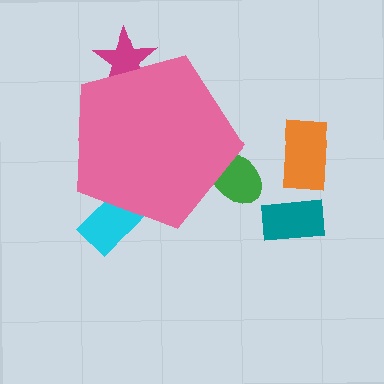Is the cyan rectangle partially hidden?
Yes, the cyan rectangle is partially hidden behind the pink pentagon.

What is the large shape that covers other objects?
A pink pentagon.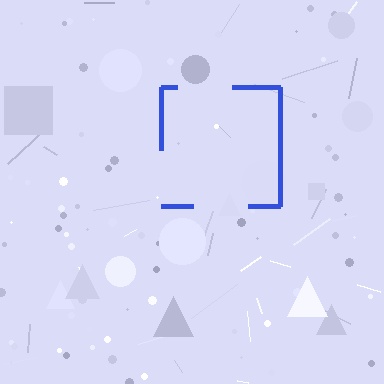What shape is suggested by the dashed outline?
The dashed outline suggests a square.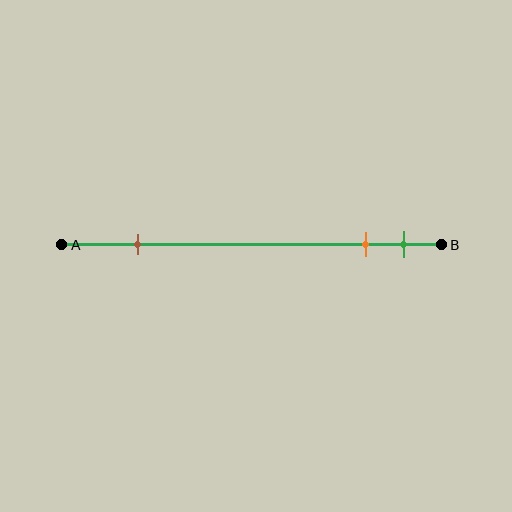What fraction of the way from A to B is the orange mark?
The orange mark is approximately 80% (0.8) of the way from A to B.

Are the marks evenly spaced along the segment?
No, the marks are not evenly spaced.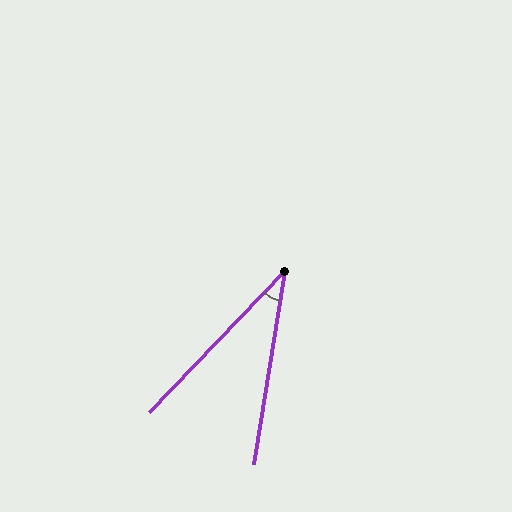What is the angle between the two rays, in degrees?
Approximately 35 degrees.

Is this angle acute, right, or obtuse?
It is acute.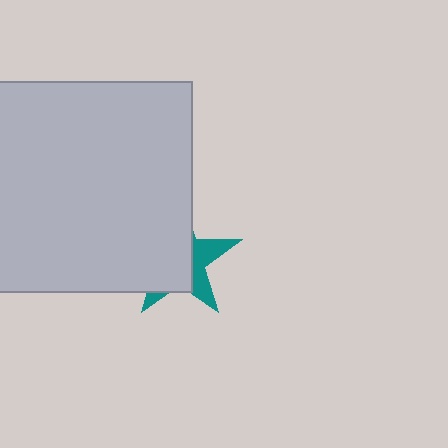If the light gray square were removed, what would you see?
You would see the complete teal star.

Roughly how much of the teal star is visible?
A small part of it is visible (roughly 33%).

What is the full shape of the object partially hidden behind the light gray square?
The partially hidden object is a teal star.